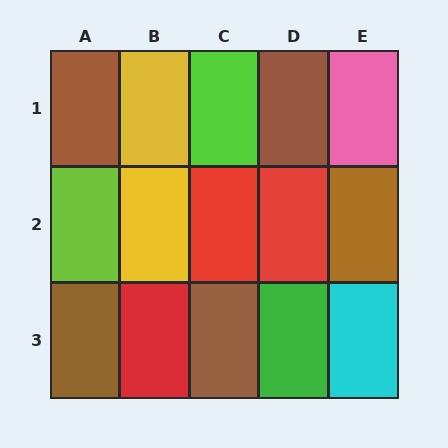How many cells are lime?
2 cells are lime.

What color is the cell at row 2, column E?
Brown.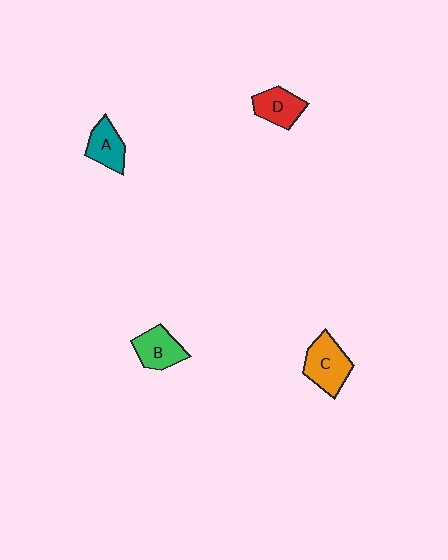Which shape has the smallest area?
Shape A (teal).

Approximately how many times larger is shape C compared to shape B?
Approximately 1.3 times.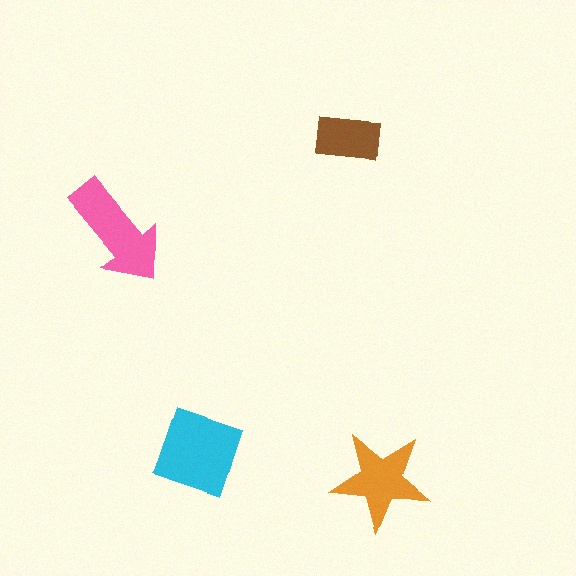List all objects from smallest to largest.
The brown rectangle, the orange star, the pink arrow, the cyan diamond.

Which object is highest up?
The brown rectangle is topmost.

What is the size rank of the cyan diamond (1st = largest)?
1st.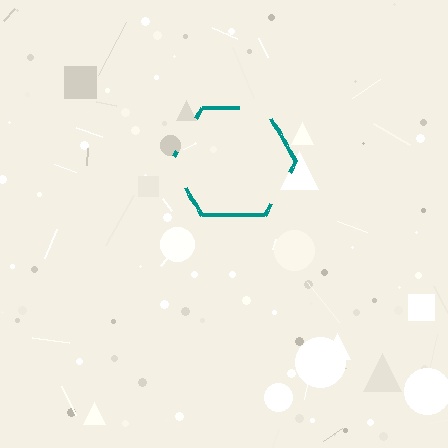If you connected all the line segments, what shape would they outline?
They would outline a hexagon.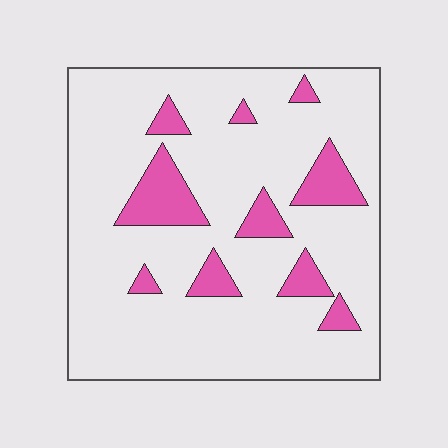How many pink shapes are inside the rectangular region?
10.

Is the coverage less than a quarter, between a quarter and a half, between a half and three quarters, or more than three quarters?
Less than a quarter.